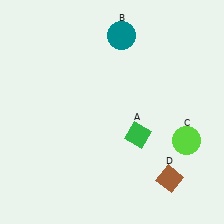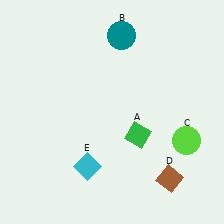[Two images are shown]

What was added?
A cyan diamond (E) was added in Image 2.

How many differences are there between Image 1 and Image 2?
There is 1 difference between the two images.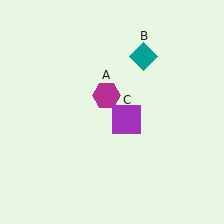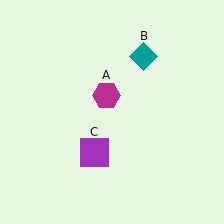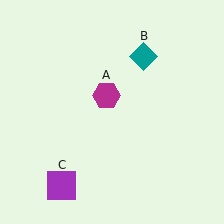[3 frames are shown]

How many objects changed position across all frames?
1 object changed position: purple square (object C).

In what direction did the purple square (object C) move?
The purple square (object C) moved down and to the left.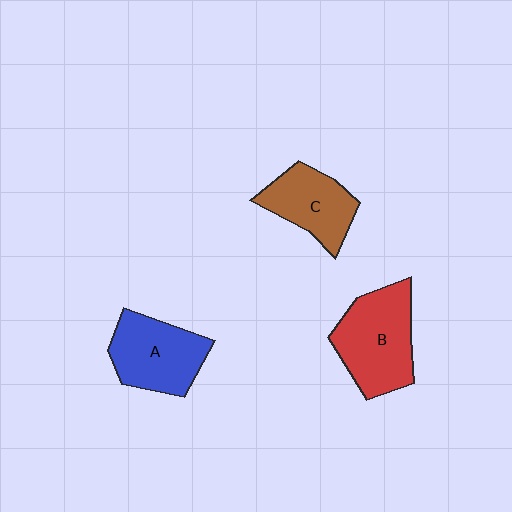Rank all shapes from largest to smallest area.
From largest to smallest: B (red), A (blue), C (brown).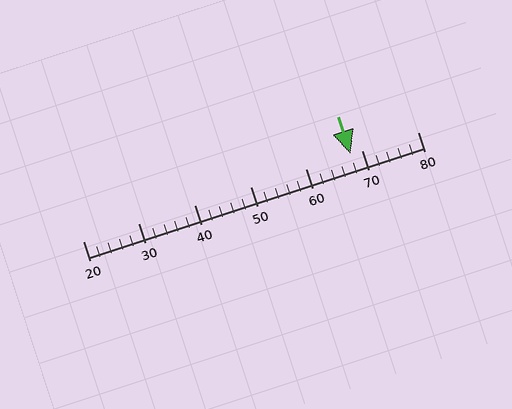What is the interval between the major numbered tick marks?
The major tick marks are spaced 10 units apart.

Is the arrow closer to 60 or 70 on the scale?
The arrow is closer to 70.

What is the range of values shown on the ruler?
The ruler shows values from 20 to 80.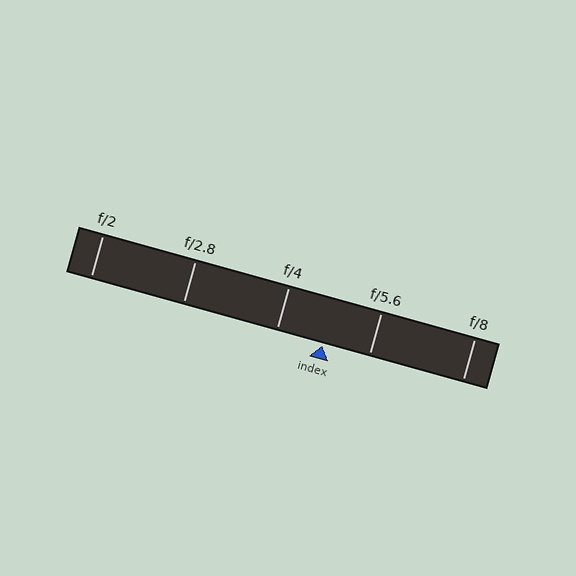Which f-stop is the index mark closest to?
The index mark is closest to f/4.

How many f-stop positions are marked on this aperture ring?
There are 5 f-stop positions marked.